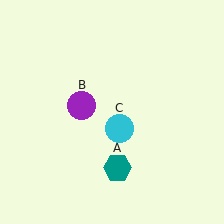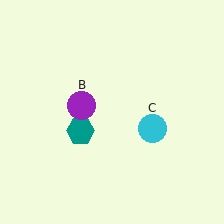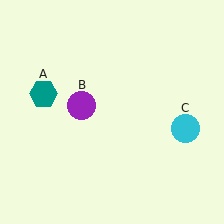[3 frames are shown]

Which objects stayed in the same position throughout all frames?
Purple circle (object B) remained stationary.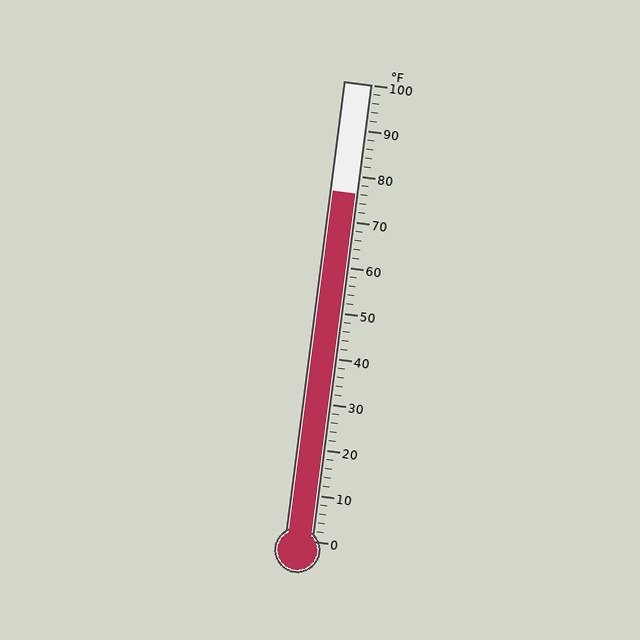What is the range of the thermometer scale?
The thermometer scale ranges from 0°F to 100°F.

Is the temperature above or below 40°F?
The temperature is above 40°F.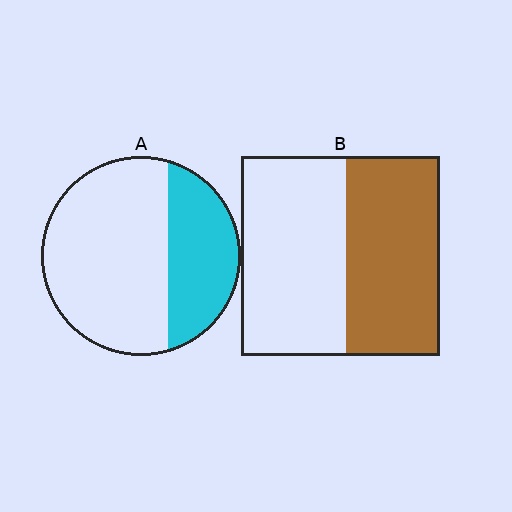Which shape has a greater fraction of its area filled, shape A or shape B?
Shape B.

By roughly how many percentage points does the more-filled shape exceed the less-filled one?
By roughly 15 percentage points (B over A).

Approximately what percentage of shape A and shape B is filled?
A is approximately 35% and B is approximately 45%.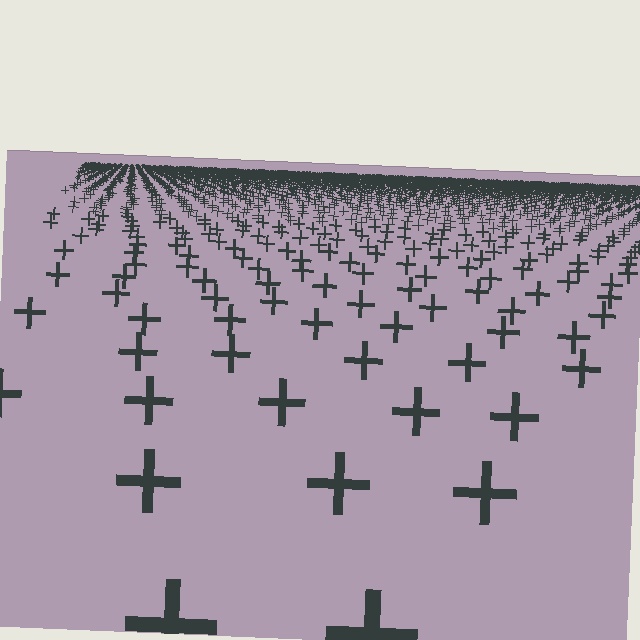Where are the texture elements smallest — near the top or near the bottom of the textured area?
Near the top.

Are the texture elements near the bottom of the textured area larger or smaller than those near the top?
Larger. Near the bottom, elements are closer to the viewer and appear at a bigger on-screen size.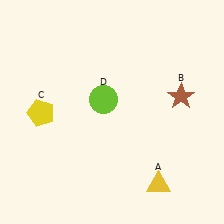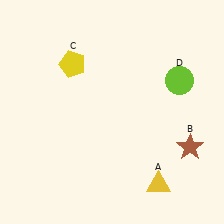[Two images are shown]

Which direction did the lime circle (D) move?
The lime circle (D) moved right.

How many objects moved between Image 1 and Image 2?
3 objects moved between the two images.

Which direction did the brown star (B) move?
The brown star (B) moved down.